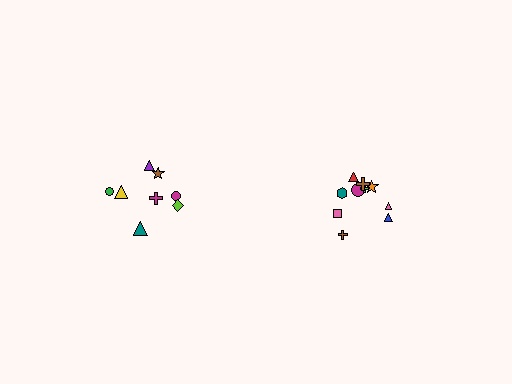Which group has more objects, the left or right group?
The right group.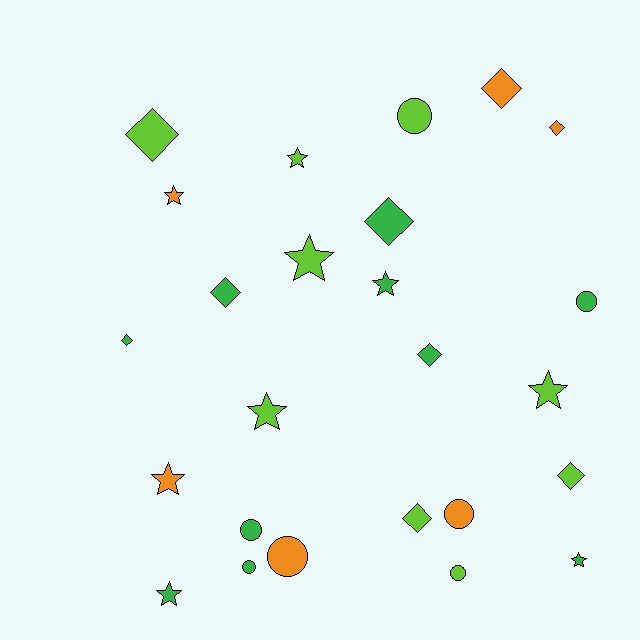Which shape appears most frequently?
Diamond, with 9 objects.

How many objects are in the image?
There are 25 objects.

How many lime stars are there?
There are 4 lime stars.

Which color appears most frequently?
Green, with 10 objects.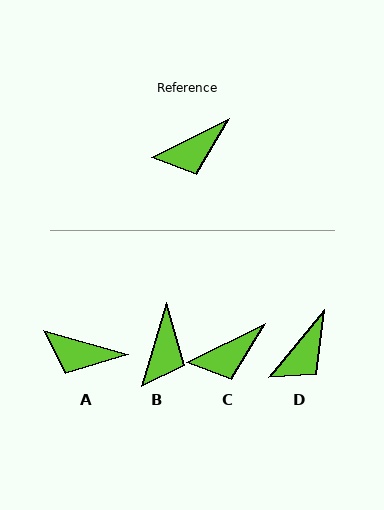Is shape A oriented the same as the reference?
No, it is off by about 42 degrees.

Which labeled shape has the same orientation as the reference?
C.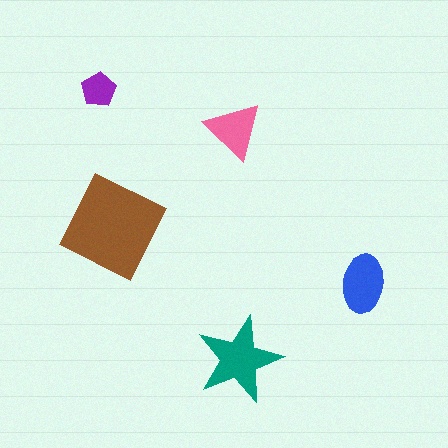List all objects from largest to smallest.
The brown diamond, the teal star, the blue ellipse, the pink triangle, the purple pentagon.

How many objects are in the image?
There are 5 objects in the image.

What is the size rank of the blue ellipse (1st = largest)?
3rd.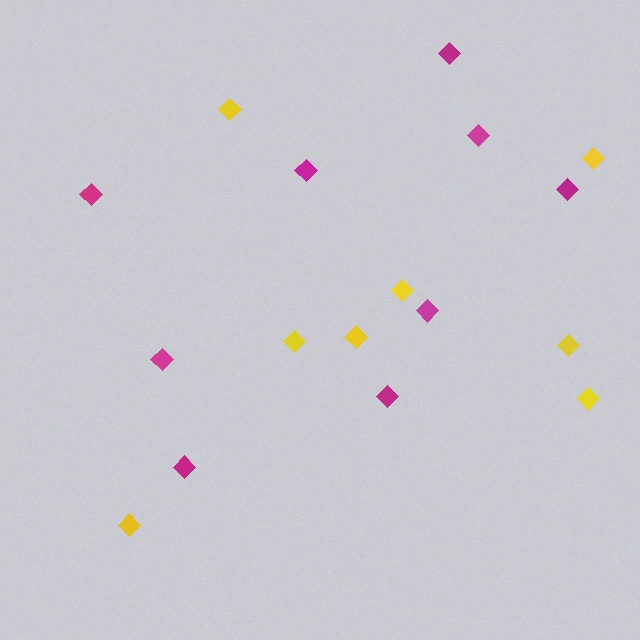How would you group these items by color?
There are 2 groups: one group of yellow diamonds (8) and one group of magenta diamonds (9).